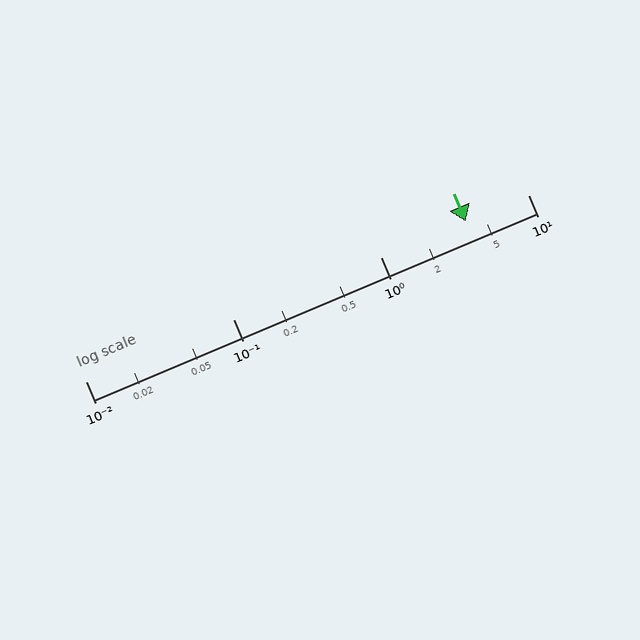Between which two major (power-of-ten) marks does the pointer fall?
The pointer is between 1 and 10.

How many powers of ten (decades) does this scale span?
The scale spans 3 decades, from 0.01 to 10.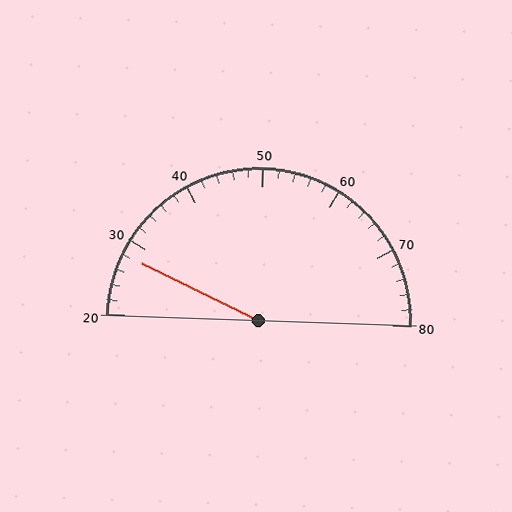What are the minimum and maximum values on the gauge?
The gauge ranges from 20 to 80.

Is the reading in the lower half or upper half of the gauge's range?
The reading is in the lower half of the range (20 to 80).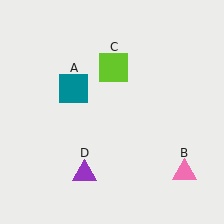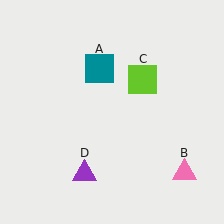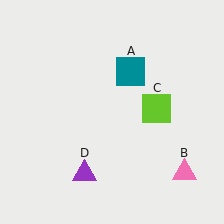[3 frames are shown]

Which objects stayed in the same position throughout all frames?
Pink triangle (object B) and purple triangle (object D) remained stationary.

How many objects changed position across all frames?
2 objects changed position: teal square (object A), lime square (object C).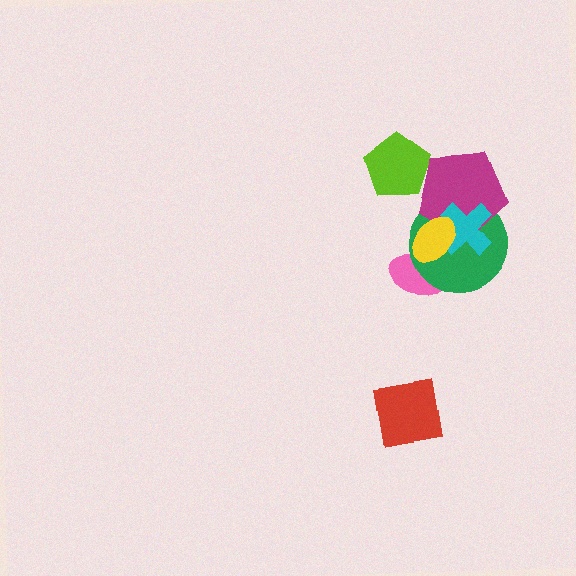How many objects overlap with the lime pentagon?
1 object overlaps with the lime pentagon.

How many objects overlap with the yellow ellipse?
4 objects overlap with the yellow ellipse.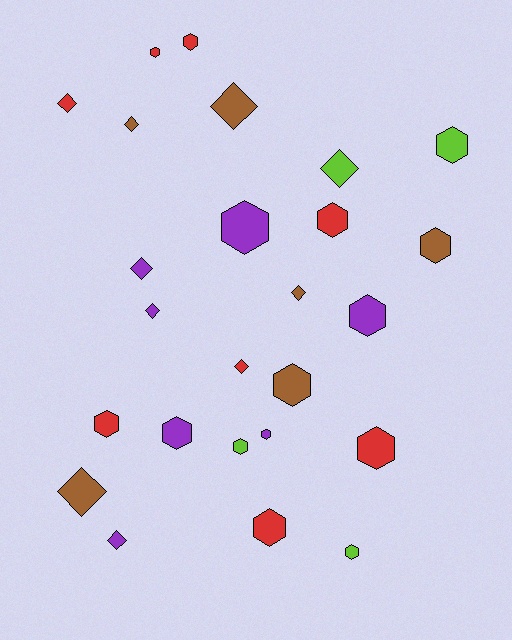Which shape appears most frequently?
Hexagon, with 15 objects.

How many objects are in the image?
There are 25 objects.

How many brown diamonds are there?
There are 4 brown diamonds.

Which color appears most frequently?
Red, with 8 objects.